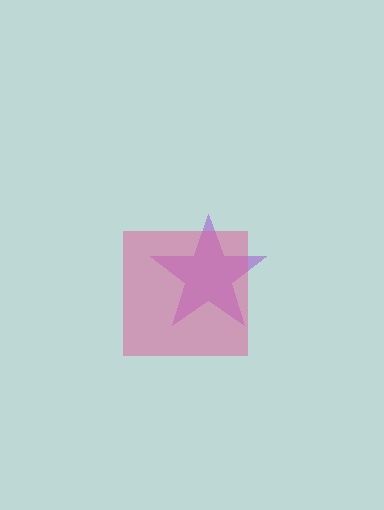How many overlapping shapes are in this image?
There are 2 overlapping shapes in the image.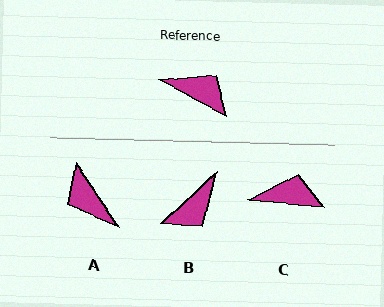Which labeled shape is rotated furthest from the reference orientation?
A, about 152 degrees away.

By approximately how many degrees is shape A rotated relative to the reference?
Approximately 152 degrees counter-clockwise.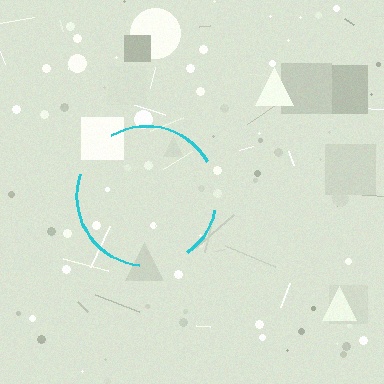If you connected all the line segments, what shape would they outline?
They would outline a circle.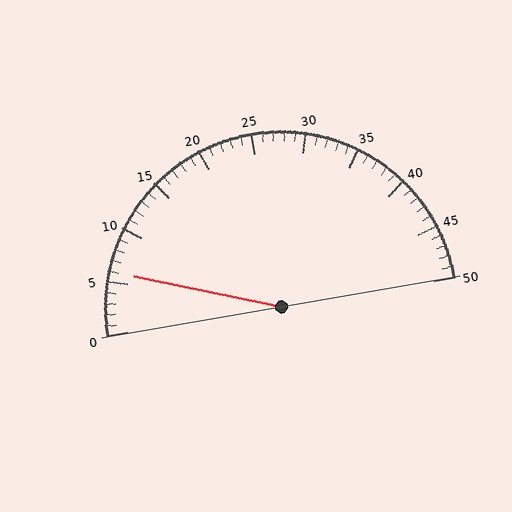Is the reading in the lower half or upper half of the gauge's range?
The reading is in the lower half of the range (0 to 50).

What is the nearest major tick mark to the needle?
The nearest major tick mark is 5.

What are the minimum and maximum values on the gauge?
The gauge ranges from 0 to 50.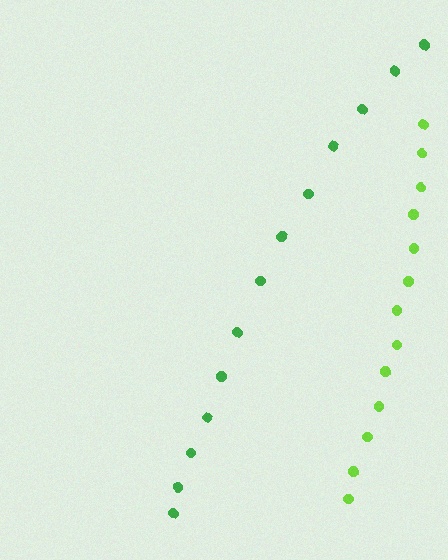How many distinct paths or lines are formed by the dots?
There are 2 distinct paths.